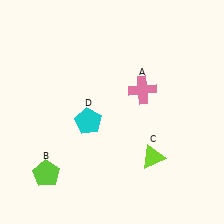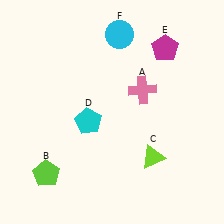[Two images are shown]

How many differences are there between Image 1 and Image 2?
There are 2 differences between the two images.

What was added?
A magenta pentagon (E), a cyan circle (F) were added in Image 2.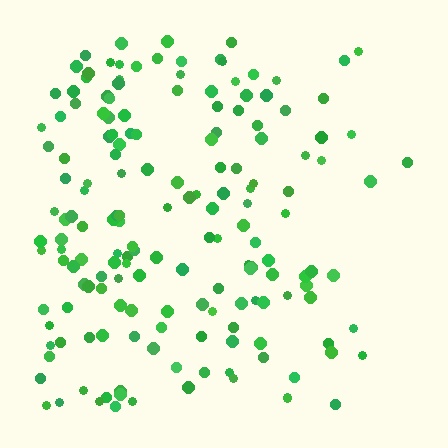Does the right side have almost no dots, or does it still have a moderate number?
Still a moderate number, just noticeably fewer than the left.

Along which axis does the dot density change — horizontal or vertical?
Horizontal.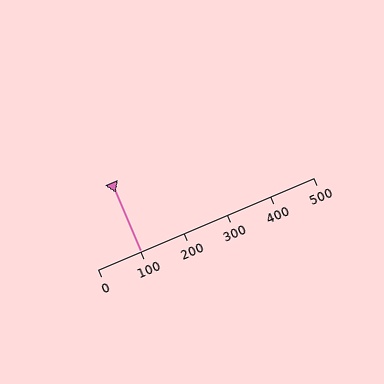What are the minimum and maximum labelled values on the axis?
The axis runs from 0 to 500.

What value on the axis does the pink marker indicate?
The marker indicates approximately 100.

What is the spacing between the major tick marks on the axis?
The major ticks are spaced 100 apart.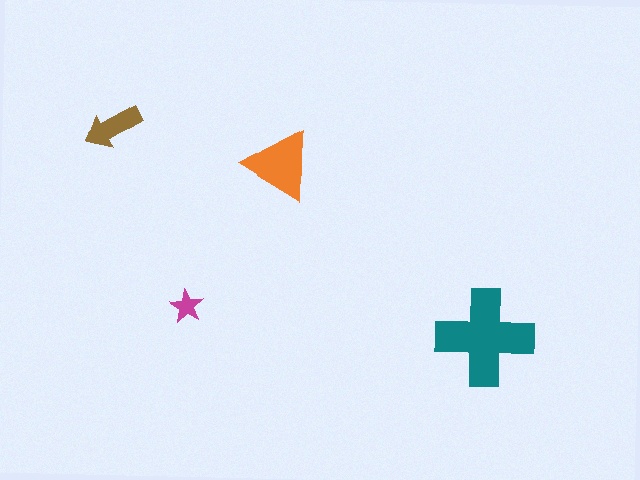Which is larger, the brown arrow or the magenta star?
The brown arrow.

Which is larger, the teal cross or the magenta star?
The teal cross.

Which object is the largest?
The teal cross.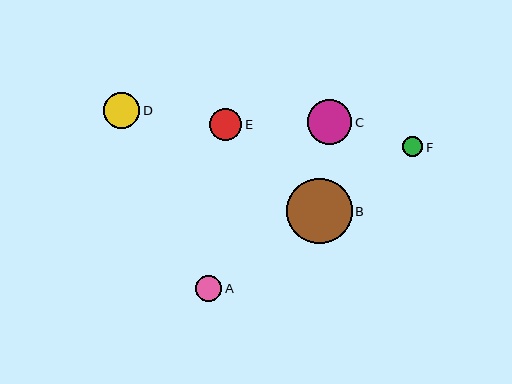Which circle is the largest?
Circle B is the largest with a size of approximately 66 pixels.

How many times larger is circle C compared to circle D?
Circle C is approximately 1.2 times the size of circle D.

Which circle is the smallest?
Circle F is the smallest with a size of approximately 20 pixels.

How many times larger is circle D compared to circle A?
Circle D is approximately 1.4 times the size of circle A.